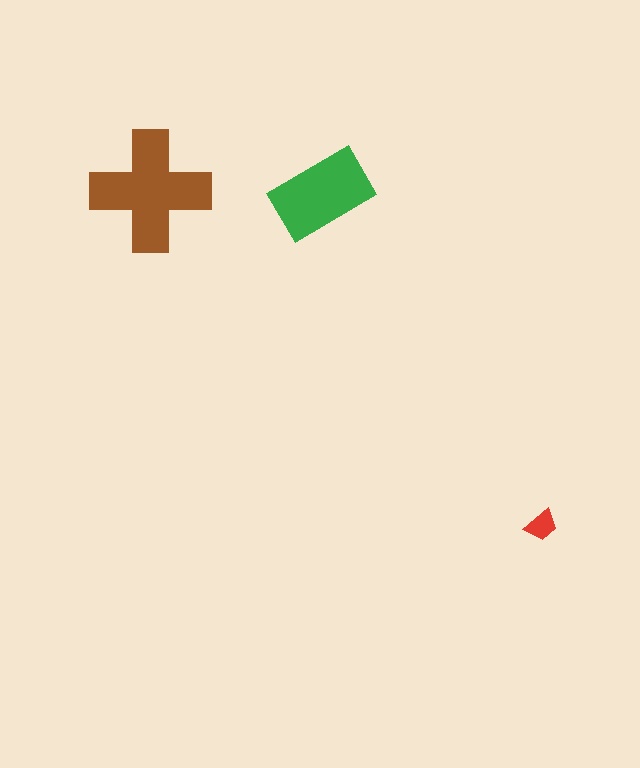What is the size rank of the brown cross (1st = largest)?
1st.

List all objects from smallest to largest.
The red trapezoid, the green rectangle, the brown cross.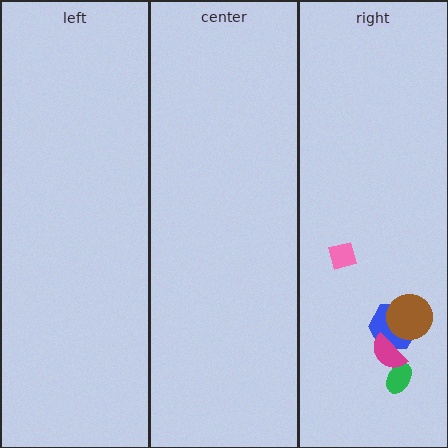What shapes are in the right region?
The green ellipse, the blue hexagon, the magenta semicircle, the brown circle, the pink square.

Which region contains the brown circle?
The right region.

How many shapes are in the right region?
5.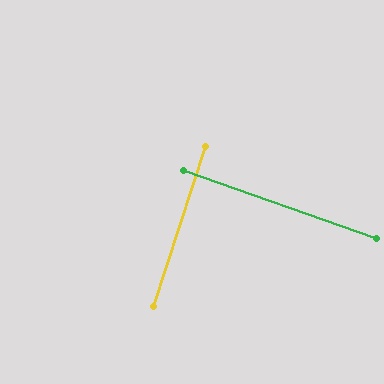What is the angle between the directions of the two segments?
Approximately 89 degrees.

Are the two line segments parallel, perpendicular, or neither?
Perpendicular — they meet at approximately 89°.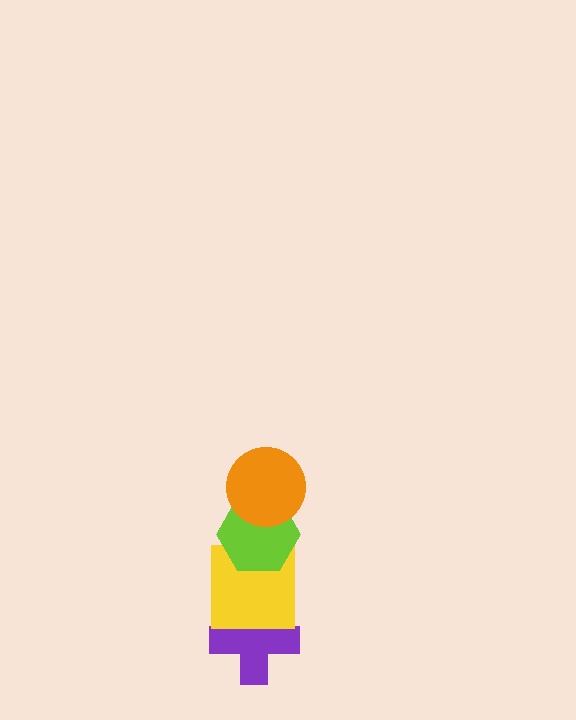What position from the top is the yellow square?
The yellow square is 3rd from the top.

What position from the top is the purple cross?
The purple cross is 4th from the top.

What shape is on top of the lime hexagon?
The orange circle is on top of the lime hexagon.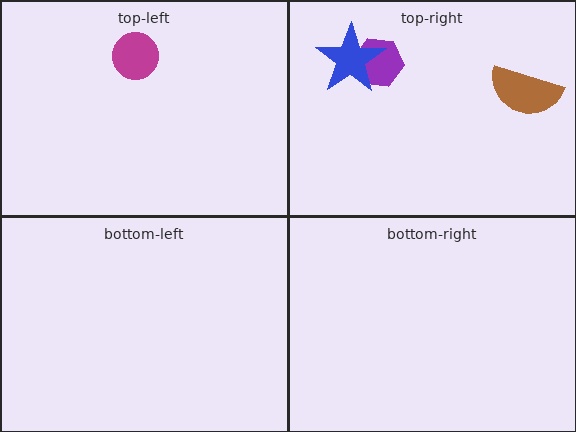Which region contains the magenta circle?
The top-left region.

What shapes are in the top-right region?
The purple hexagon, the brown semicircle, the blue star.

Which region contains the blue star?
The top-right region.